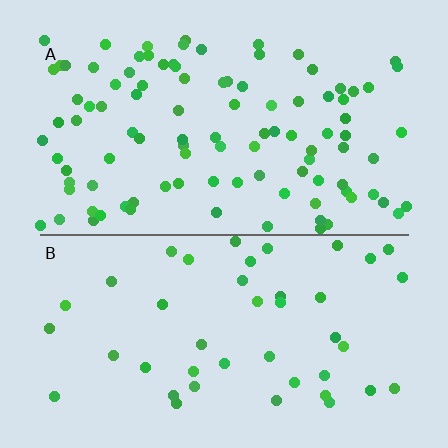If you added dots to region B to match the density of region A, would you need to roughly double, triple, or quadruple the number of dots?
Approximately double.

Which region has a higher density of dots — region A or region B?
A (the top).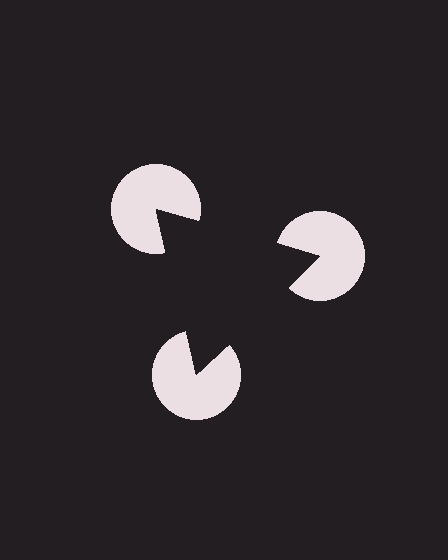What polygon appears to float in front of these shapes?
An illusory triangle — its edges are inferred from the aligned wedge cuts in the pac-man discs, not physically drawn.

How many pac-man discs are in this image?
There are 3 — one at each vertex of the illusory triangle.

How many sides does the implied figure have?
3 sides.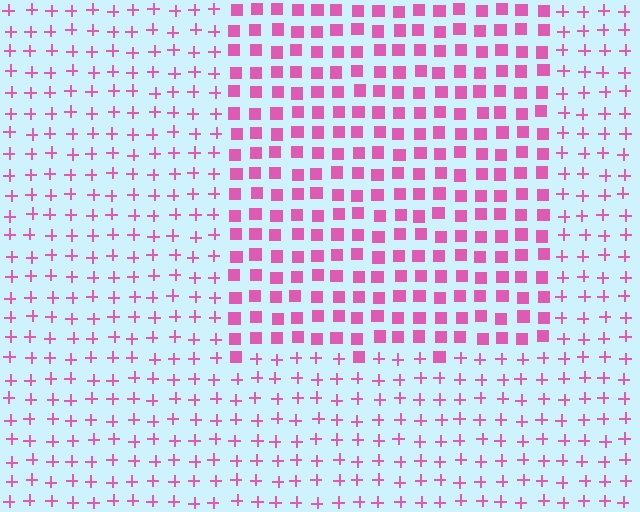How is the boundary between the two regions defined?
The boundary is defined by a change in element shape: squares inside vs. plus signs outside. All elements share the same color and spacing.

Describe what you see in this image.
The image is filled with small pink elements arranged in a uniform grid. A rectangle-shaped region contains squares, while the surrounding area contains plus signs. The boundary is defined purely by the change in element shape.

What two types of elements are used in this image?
The image uses squares inside the rectangle region and plus signs outside it.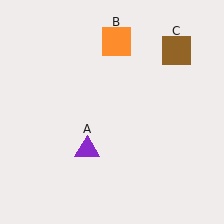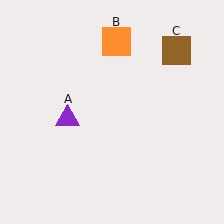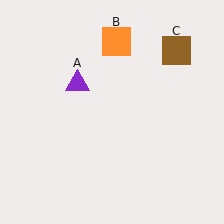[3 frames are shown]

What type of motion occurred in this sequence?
The purple triangle (object A) rotated clockwise around the center of the scene.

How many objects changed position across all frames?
1 object changed position: purple triangle (object A).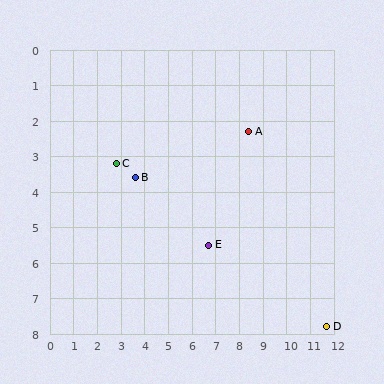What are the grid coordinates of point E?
Point E is at approximately (6.7, 5.5).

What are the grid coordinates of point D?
Point D is at approximately (11.7, 7.8).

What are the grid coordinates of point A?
Point A is at approximately (8.4, 2.3).